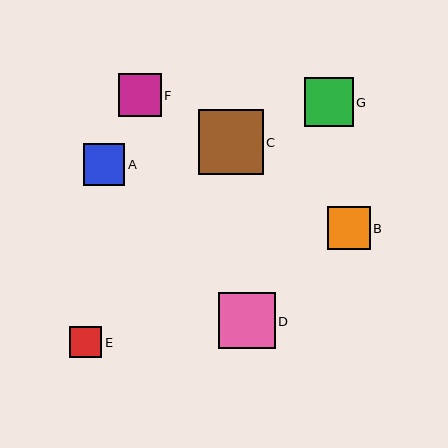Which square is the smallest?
Square E is the smallest with a size of approximately 32 pixels.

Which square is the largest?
Square C is the largest with a size of approximately 65 pixels.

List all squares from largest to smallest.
From largest to smallest: C, D, G, B, F, A, E.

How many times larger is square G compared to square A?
Square G is approximately 1.2 times the size of square A.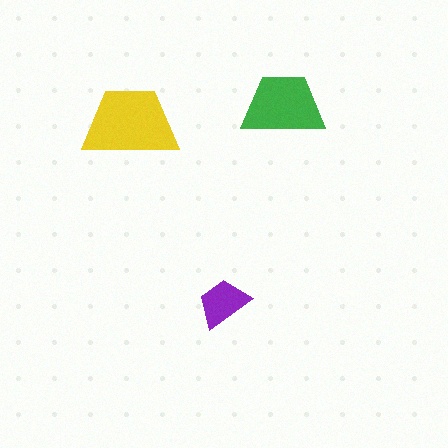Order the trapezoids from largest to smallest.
the yellow one, the green one, the purple one.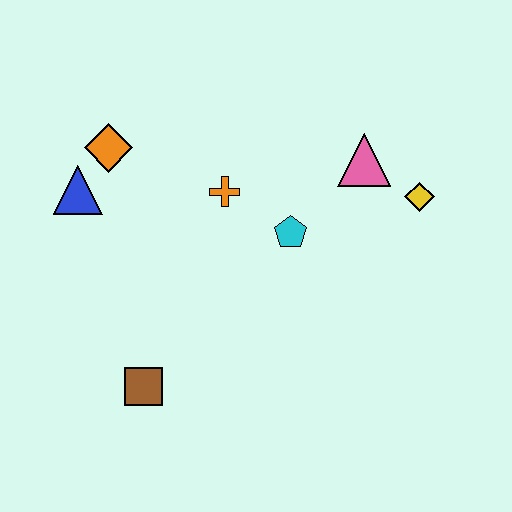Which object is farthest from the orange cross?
The brown square is farthest from the orange cross.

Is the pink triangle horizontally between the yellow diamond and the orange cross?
Yes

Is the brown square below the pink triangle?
Yes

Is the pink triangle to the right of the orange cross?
Yes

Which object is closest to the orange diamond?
The blue triangle is closest to the orange diamond.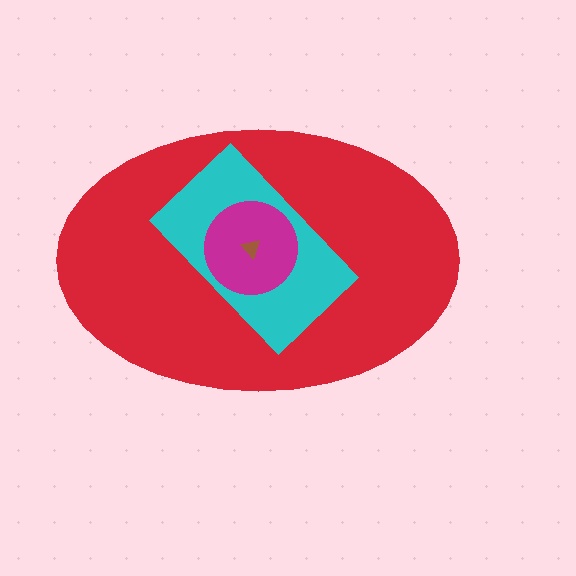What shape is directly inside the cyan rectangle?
The magenta circle.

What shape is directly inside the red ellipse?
The cyan rectangle.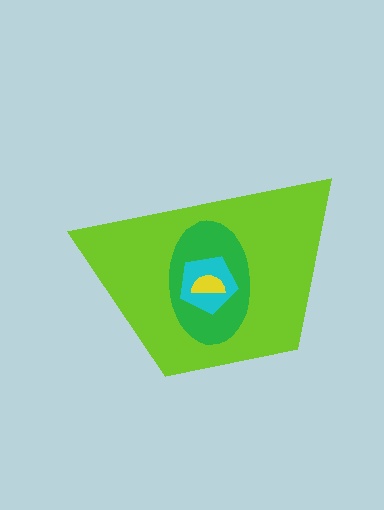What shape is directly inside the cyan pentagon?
The yellow semicircle.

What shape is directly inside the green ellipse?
The cyan pentagon.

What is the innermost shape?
The yellow semicircle.